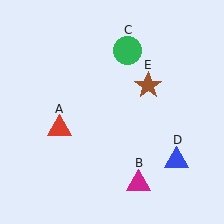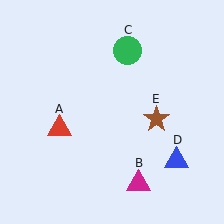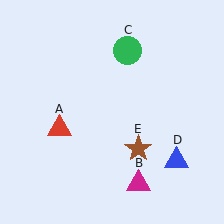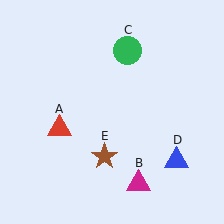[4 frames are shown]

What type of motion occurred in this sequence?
The brown star (object E) rotated clockwise around the center of the scene.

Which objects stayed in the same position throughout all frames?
Red triangle (object A) and magenta triangle (object B) and green circle (object C) and blue triangle (object D) remained stationary.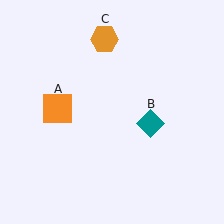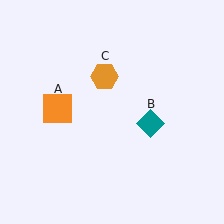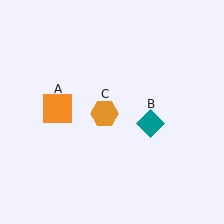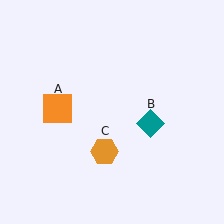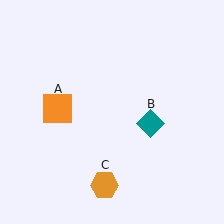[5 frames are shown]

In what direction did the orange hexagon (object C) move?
The orange hexagon (object C) moved down.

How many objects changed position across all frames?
1 object changed position: orange hexagon (object C).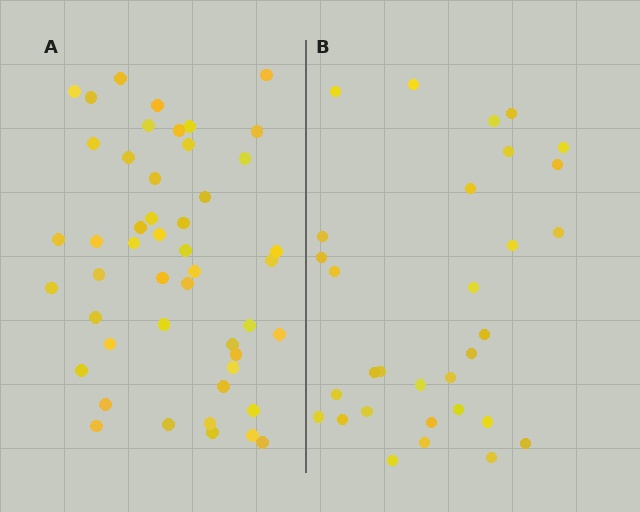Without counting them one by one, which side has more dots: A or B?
Region A (the left region) has more dots.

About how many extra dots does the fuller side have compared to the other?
Region A has approximately 15 more dots than region B.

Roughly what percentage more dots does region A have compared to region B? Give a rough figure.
About 55% more.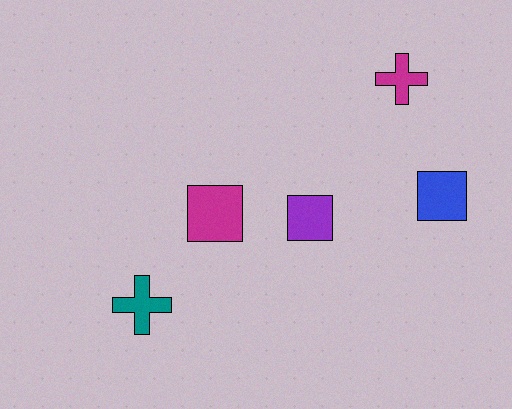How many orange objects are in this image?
There are no orange objects.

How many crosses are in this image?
There are 2 crosses.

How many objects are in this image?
There are 5 objects.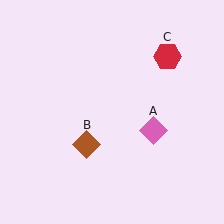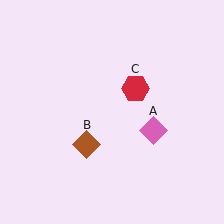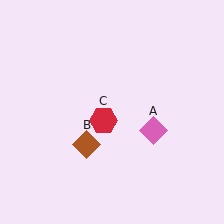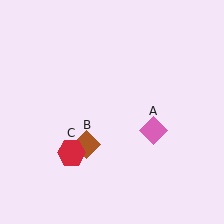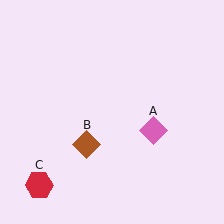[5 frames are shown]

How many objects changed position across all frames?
1 object changed position: red hexagon (object C).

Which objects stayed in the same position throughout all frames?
Pink diamond (object A) and brown diamond (object B) remained stationary.